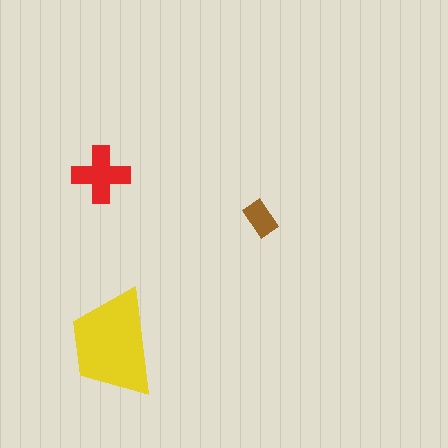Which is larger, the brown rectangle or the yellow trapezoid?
The yellow trapezoid.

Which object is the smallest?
The brown rectangle.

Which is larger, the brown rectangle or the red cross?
The red cross.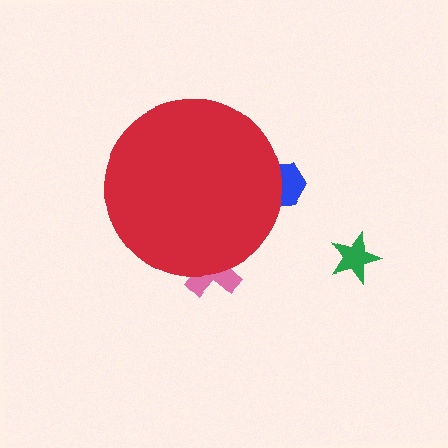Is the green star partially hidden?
No, the green star is fully visible.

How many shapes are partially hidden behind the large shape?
2 shapes are partially hidden.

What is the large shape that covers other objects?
A red circle.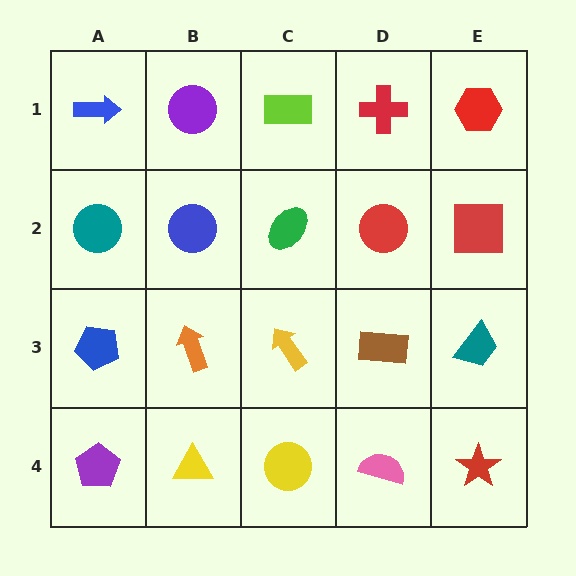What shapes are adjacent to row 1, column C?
A green ellipse (row 2, column C), a purple circle (row 1, column B), a red cross (row 1, column D).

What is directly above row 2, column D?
A red cross.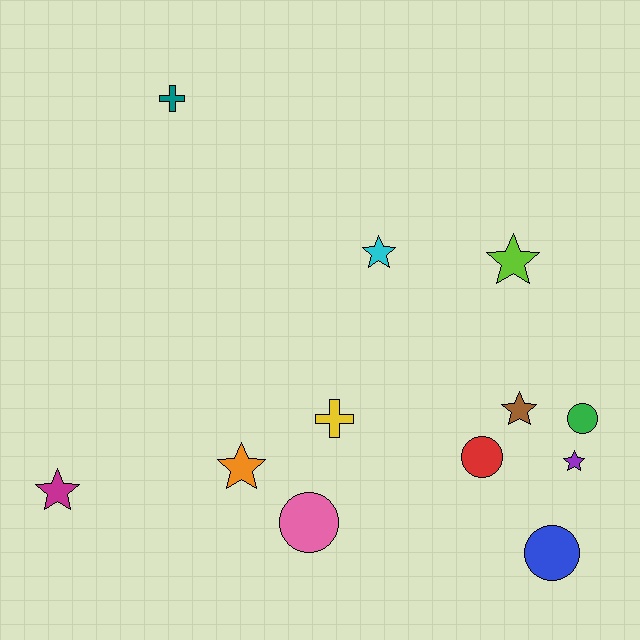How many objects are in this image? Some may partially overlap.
There are 12 objects.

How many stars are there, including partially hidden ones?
There are 6 stars.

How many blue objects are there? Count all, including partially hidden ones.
There is 1 blue object.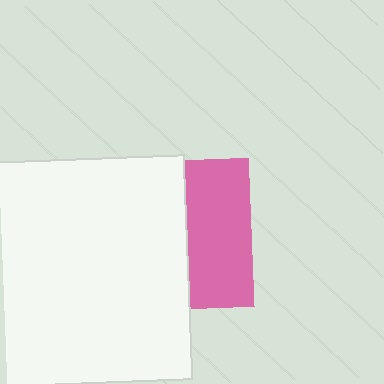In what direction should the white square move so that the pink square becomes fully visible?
The white square should move left. That is the shortest direction to clear the overlap and leave the pink square fully visible.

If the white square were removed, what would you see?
You would see the complete pink square.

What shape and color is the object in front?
The object in front is a white square.